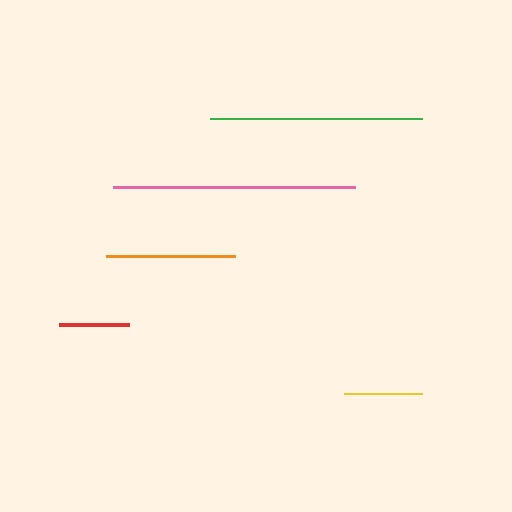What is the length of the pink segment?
The pink segment is approximately 242 pixels long.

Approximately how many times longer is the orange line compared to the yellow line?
The orange line is approximately 1.7 times the length of the yellow line.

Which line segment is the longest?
The pink line is the longest at approximately 242 pixels.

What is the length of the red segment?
The red segment is approximately 70 pixels long.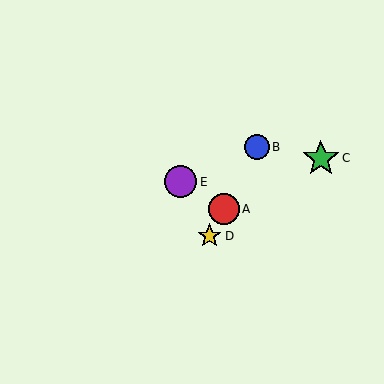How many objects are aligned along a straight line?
3 objects (A, B, D) are aligned along a straight line.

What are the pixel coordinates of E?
Object E is at (181, 182).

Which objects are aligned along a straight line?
Objects A, B, D are aligned along a straight line.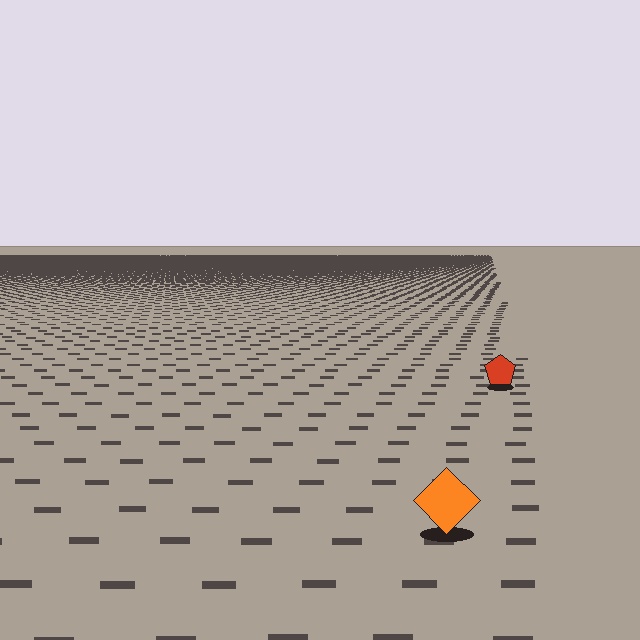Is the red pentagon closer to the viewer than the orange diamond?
No. The orange diamond is closer — you can tell from the texture gradient: the ground texture is coarser near it.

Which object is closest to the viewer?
The orange diamond is closest. The texture marks near it are larger and more spread out.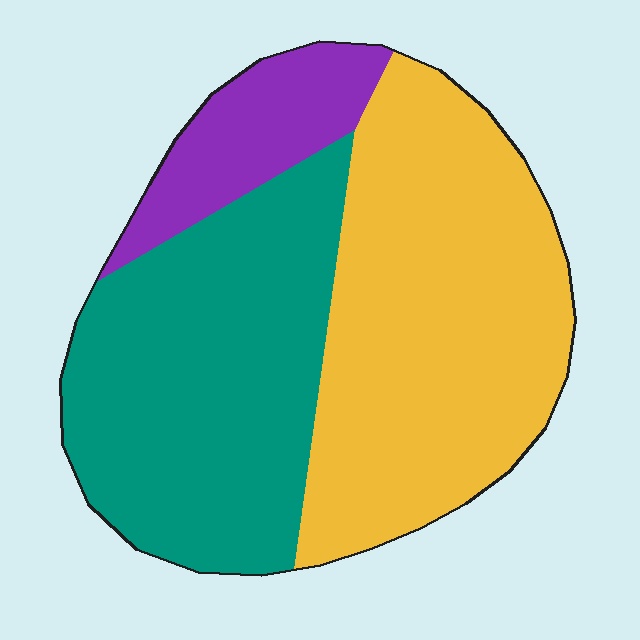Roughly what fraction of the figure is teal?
Teal takes up between a third and a half of the figure.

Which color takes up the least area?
Purple, at roughly 15%.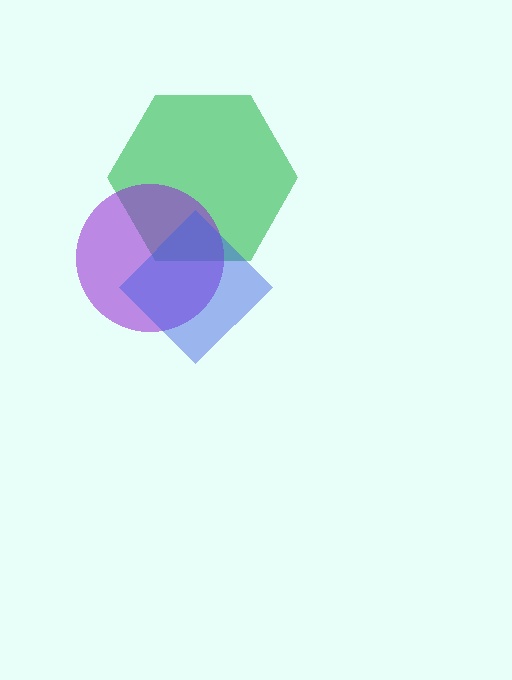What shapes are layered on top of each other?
The layered shapes are: a green hexagon, a purple circle, a blue diamond.